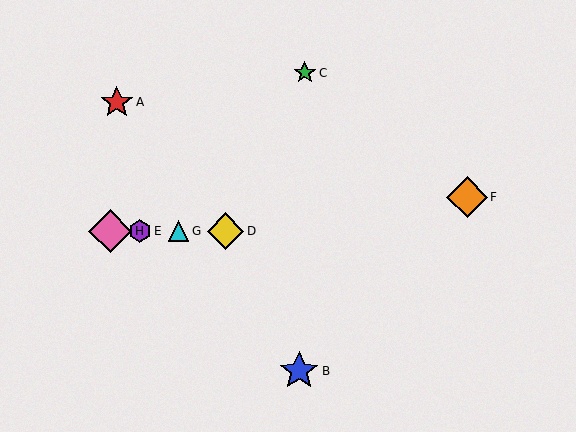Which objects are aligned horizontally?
Objects D, E, G, H are aligned horizontally.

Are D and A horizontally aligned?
No, D is at y≈231 and A is at y≈102.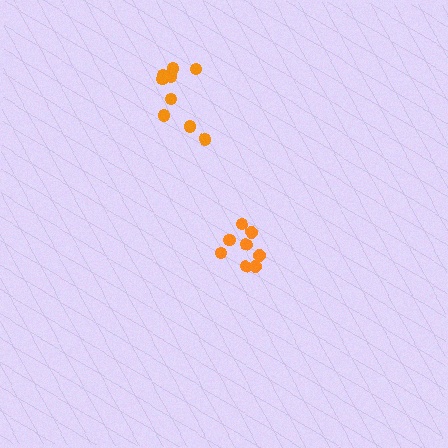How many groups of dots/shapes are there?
There are 2 groups.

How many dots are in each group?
Group 1: 8 dots, Group 2: 9 dots (17 total).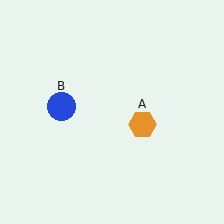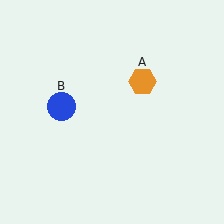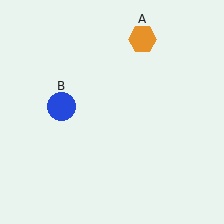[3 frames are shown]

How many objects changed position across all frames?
1 object changed position: orange hexagon (object A).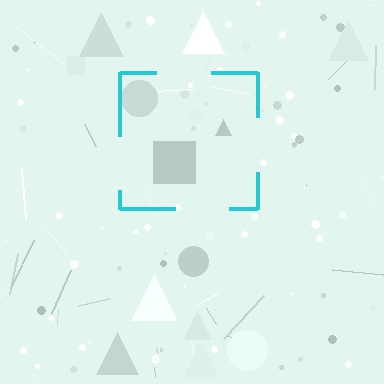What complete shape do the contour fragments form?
The contour fragments form a square.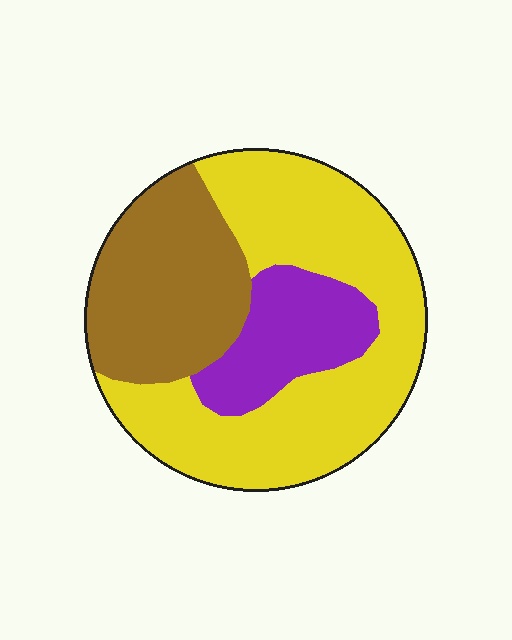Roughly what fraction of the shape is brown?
Brown covers about 30% of the shape.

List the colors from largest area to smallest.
From largest to smallest: yellow, brown, purple.